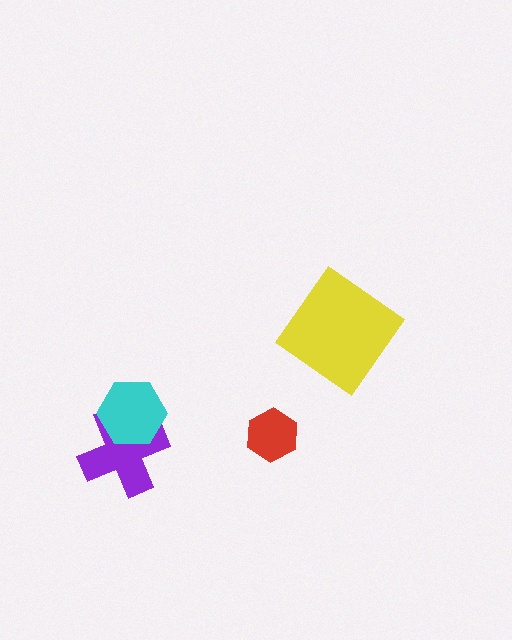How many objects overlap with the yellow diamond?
0 objects overlap with the yellow diamond.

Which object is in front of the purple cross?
The cyan hexagon is in front of the purple cross.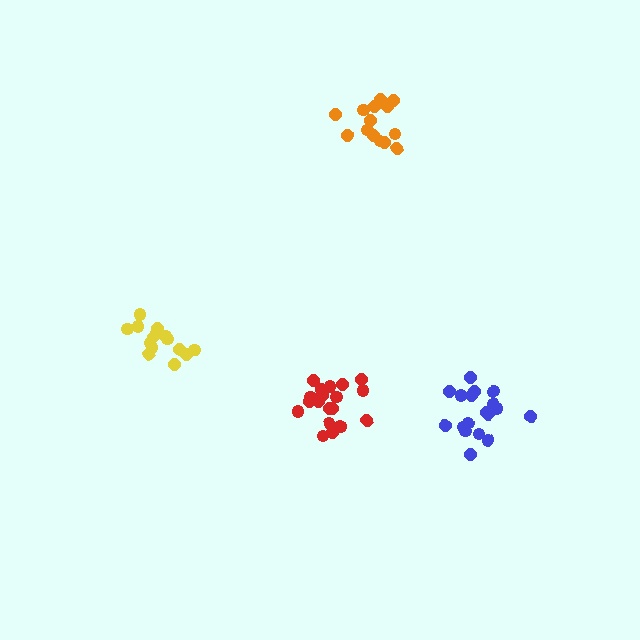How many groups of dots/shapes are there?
There are 4 groups.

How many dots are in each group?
Group 1: 18 dots, Group 2: 19 dots, Group 3: 14 dots, Group 4: 14 dots (65 total).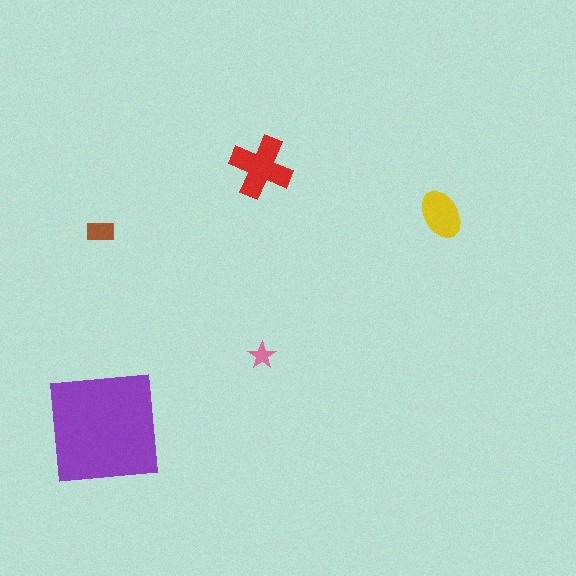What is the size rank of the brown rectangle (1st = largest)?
4th.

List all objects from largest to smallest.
The purple square, the red cross, the yellow ellipse, the brown rectangle, the pink star.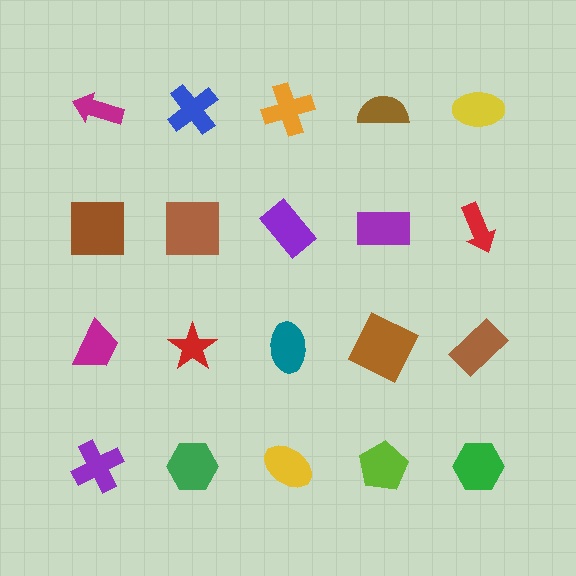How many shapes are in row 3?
5 shapes.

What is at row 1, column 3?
An orange cross.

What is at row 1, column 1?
A magenta arrow.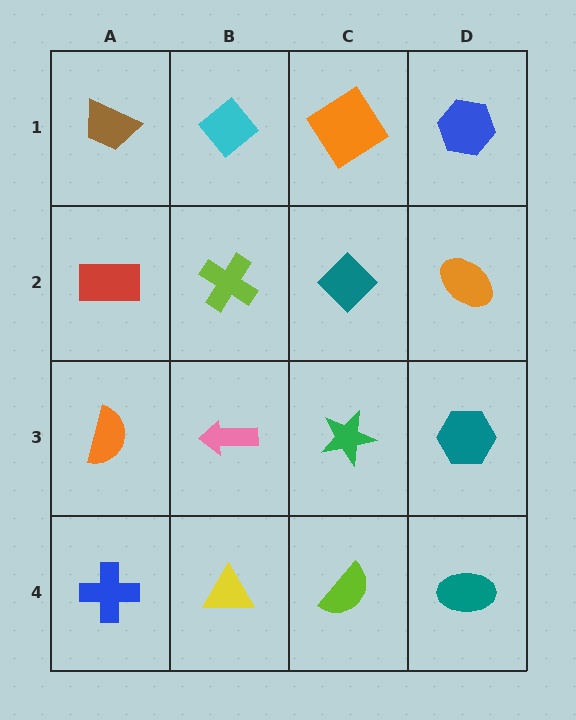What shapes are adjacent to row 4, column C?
A green star (row 3, column C), a yellow triangle (row 4, column B), a teal ellipse (row 4, column D).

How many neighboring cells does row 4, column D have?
2.